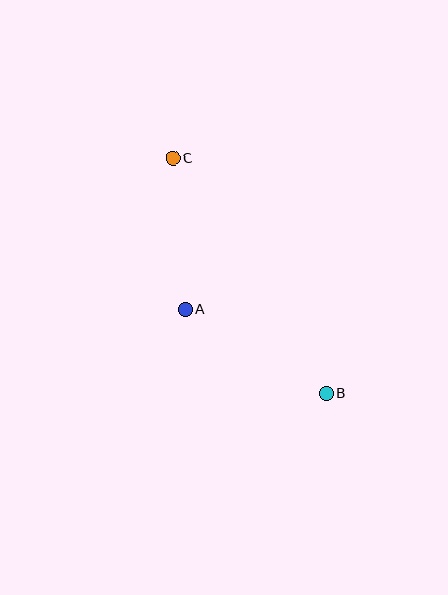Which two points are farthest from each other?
Points B and C are farthest from each other.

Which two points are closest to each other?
Points A and C are closest to each other.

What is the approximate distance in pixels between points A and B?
The distance between A and B is approximately 164 pixels.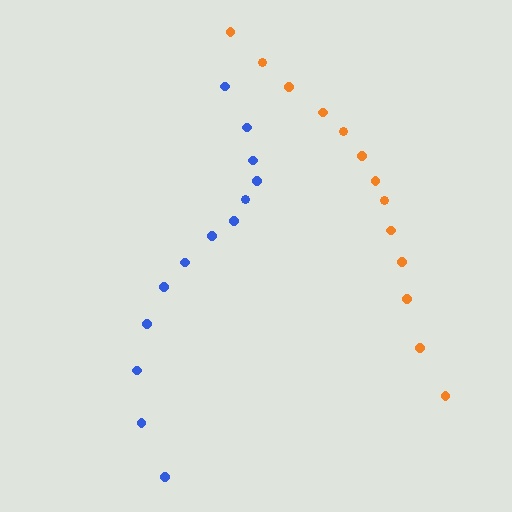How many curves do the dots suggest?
There are 2 distinct paths.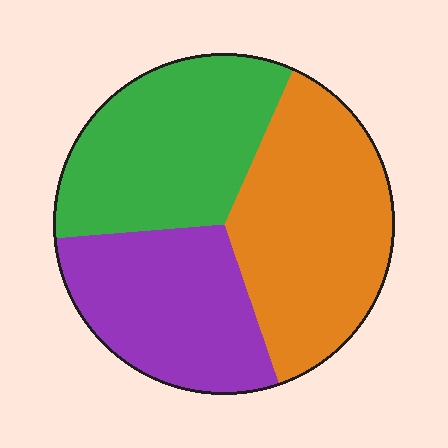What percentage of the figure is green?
Green covers around 35% of the figure.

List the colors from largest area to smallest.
From largest to smallest: orange, green, purple.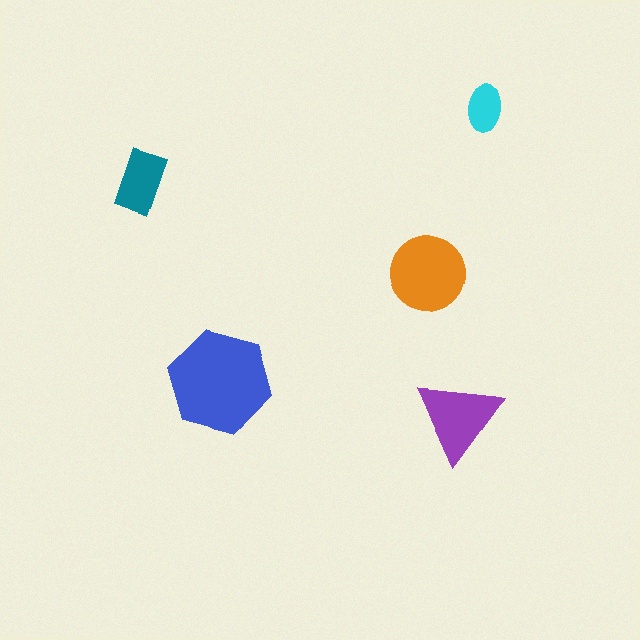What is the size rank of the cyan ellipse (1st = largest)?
5th.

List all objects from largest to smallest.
The blue hexagon, the orange circle, the purple triangle, the teal rectangle, the cyan ellipse.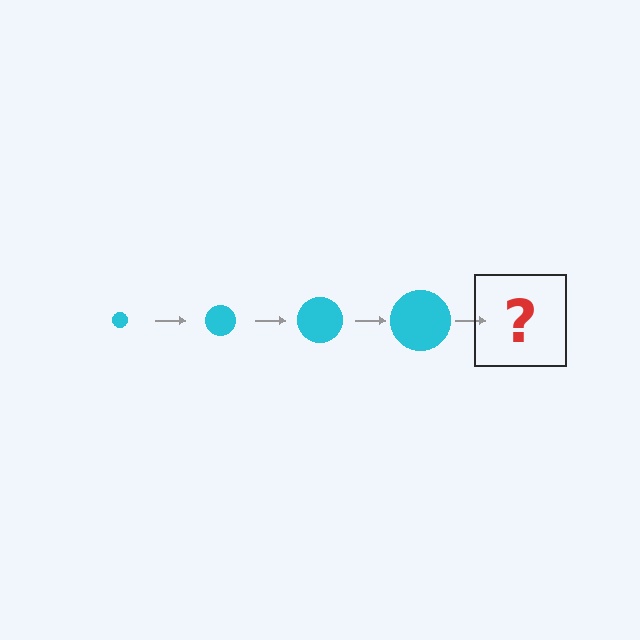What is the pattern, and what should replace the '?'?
The pattern is that the circle gets progressively larger each step. The '?' should be a cyan circle, larger than the previous one.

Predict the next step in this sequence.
The next step is a cyan circle, larger than the previous one.